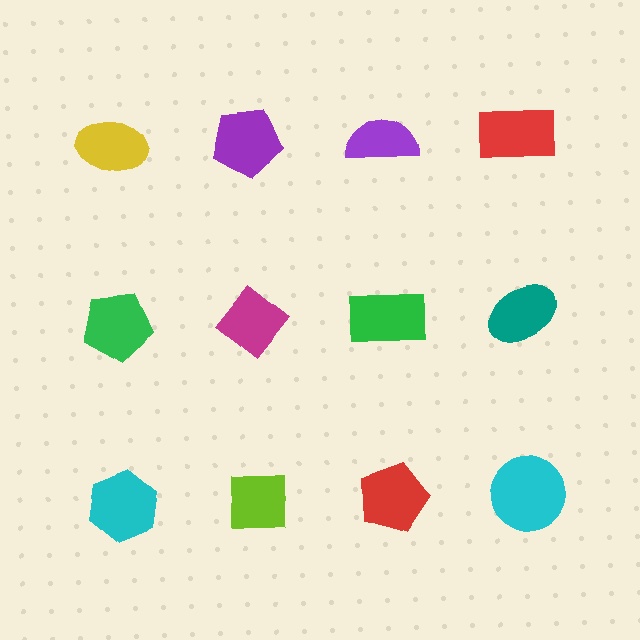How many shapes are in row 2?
4 shapes.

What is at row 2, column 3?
A green rectangle.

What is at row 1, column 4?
A red rectangle.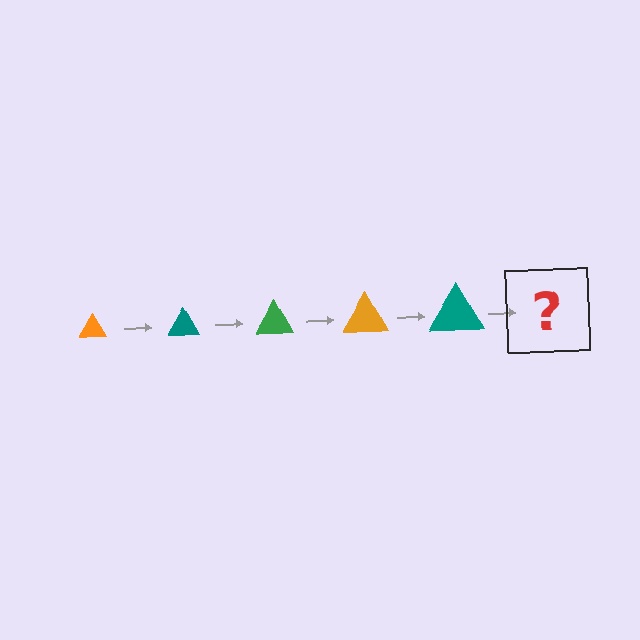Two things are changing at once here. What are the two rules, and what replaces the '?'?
The two rules are that the triangle grows larger each step and the color cycles through orange, teal, and green. The '?' should be a green triangle, larger than the previous one.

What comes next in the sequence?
The next element should be a green triangle, larger than the previous one.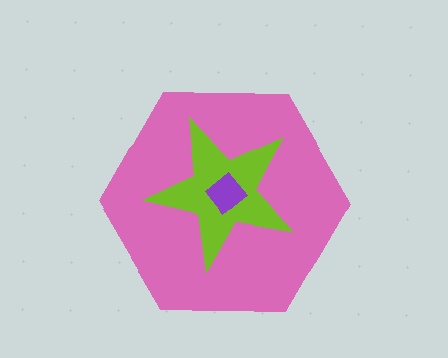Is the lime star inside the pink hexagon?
Yes.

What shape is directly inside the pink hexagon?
The lime star.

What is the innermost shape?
The purple diamond.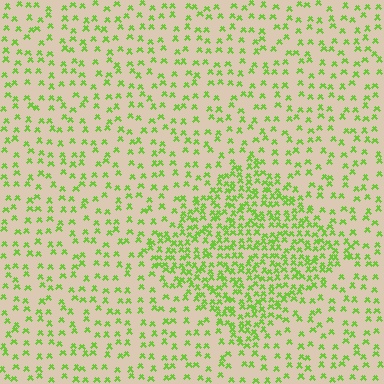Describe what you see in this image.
The image contains small lime elements arranged at two different densities. A diamond-shaped region is visible where the elements are more densely packed than the surrounding area.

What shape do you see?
I see a diamond.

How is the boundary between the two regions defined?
The boundary is defined by a change in element density (approximately 2.3x ratio). All elements are the same color, size, and shape.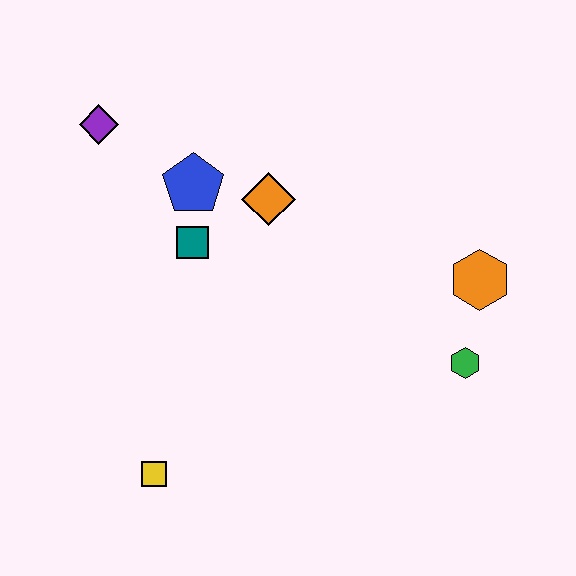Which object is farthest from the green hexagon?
The purple diamond is farthest from the green hexagon.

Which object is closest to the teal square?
The blue pentagon is closest to the teal square.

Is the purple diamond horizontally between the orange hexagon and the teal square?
No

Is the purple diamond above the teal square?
Yes